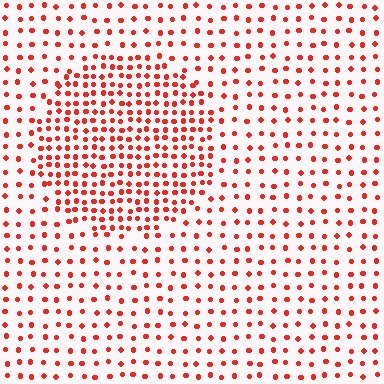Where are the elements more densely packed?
The elements are more densely packed inside the circle boundary.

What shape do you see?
I see a circle.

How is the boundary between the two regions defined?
The boundary is defined by a change in element density (approximately 2.0x ratio). All elements are the same color, size, and shape.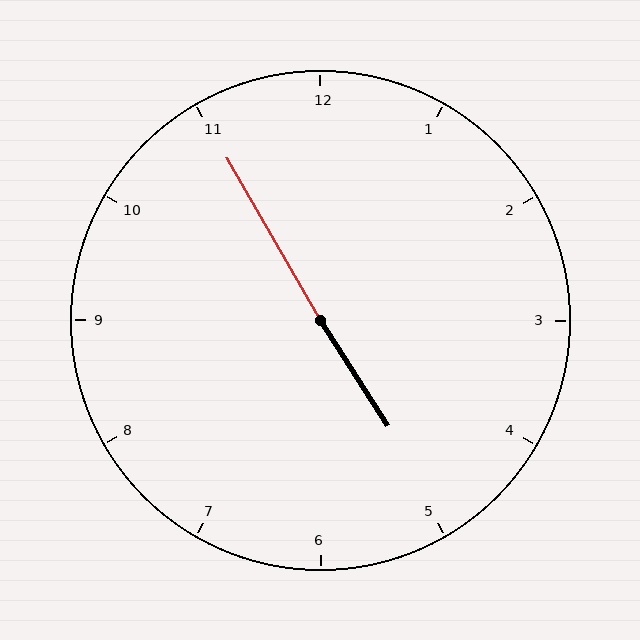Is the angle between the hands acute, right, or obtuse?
It is obtuse.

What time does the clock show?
4:55.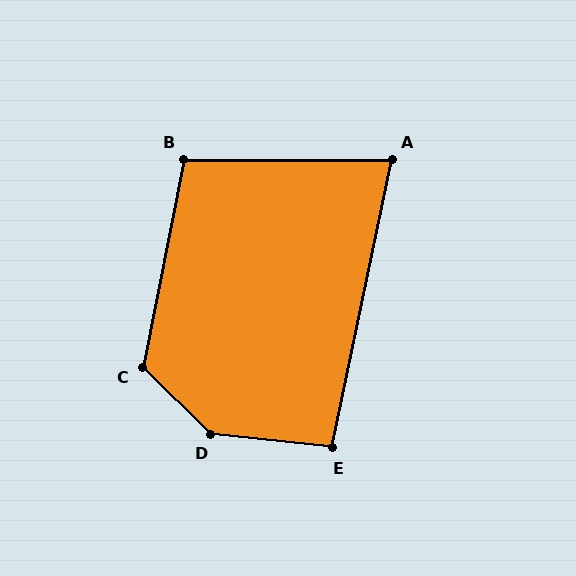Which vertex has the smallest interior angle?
A, at approximately 78 degrees.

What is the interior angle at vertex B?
Approximately 101 degrees (obtuse).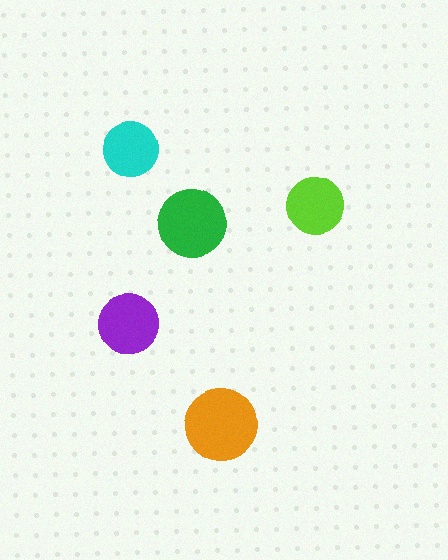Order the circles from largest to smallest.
the orange one, the green one, the purple one, the lime one, the cyan one.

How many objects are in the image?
There are 5 objects in the image.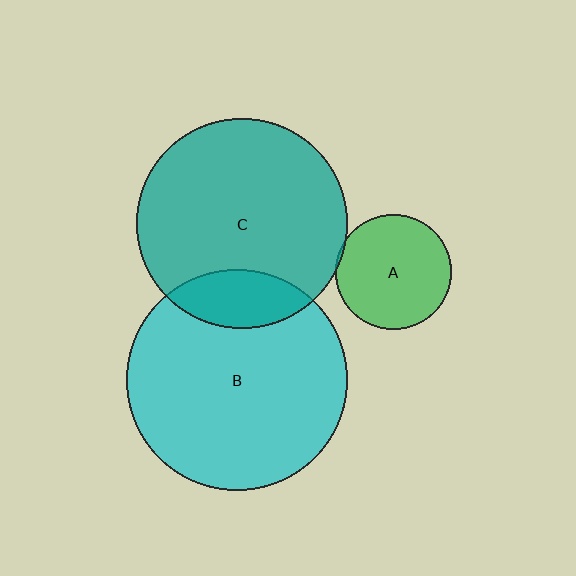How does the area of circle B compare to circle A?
Approximately 3.7 times.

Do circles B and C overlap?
Yes.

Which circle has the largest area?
Circle B (cyan).